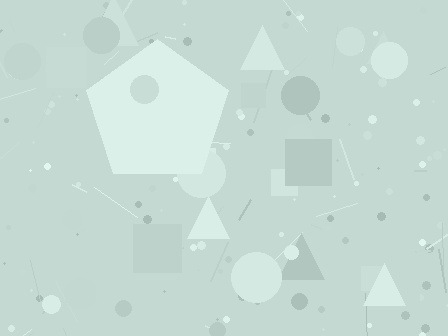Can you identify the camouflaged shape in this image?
The camouflaged shape is a pentagon.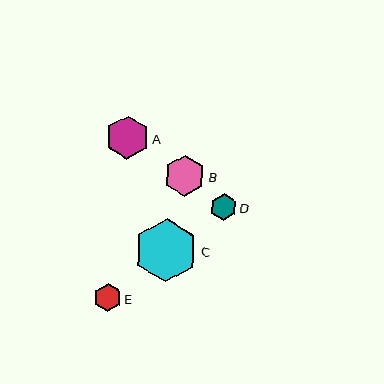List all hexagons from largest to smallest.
From largest to smallest: C, A, B, E, D.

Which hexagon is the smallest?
Hexagon D is the smallest with a size of approximately 26 pixels.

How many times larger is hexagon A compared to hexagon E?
Hexagon A is approximately 1.6 times the size of hexagon E.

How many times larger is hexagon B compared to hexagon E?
Hexagon B is approximately 1.5 times the size of hexagon E.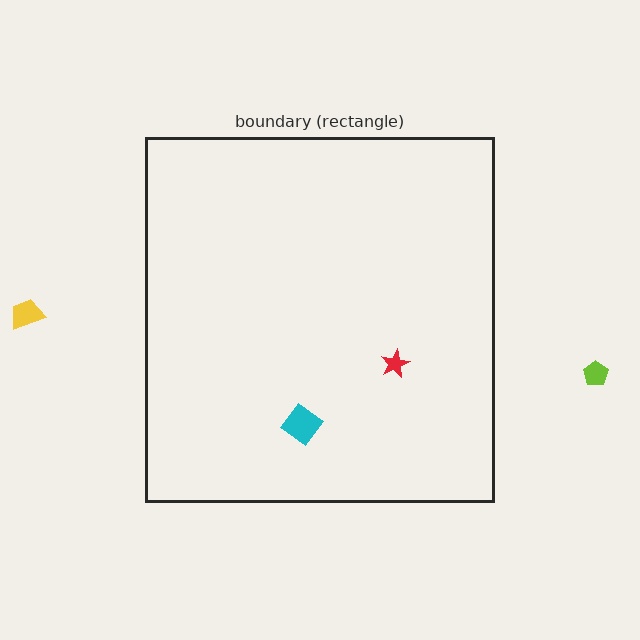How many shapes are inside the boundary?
2 inside, 2 outside.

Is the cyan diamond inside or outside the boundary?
Inside.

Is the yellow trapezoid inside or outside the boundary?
Outside.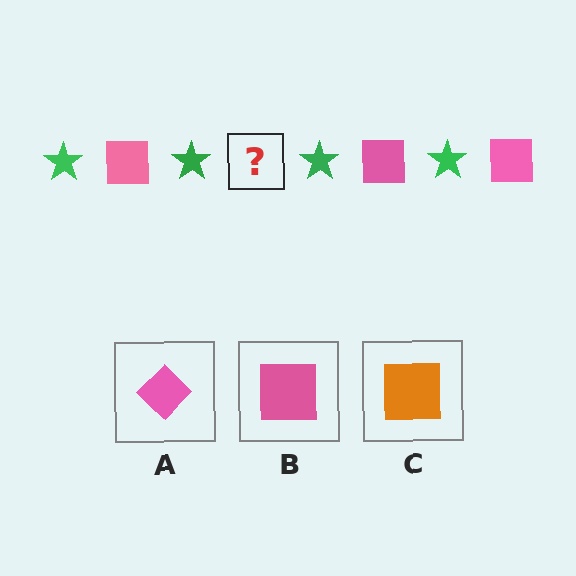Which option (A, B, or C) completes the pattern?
B.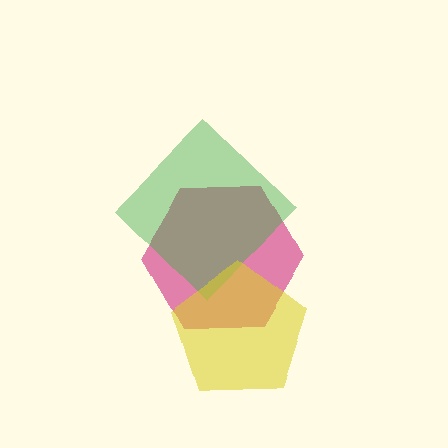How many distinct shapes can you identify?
There are 3 distinct shapes: a magenta hexagon, a green diamond, a yellow pentagon.